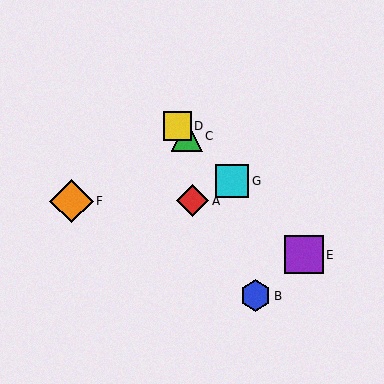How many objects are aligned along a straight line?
4 objects (C, D, E, G) are aligned along a straight line.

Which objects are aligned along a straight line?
Objects C, D, E, G are aligned along a straight line.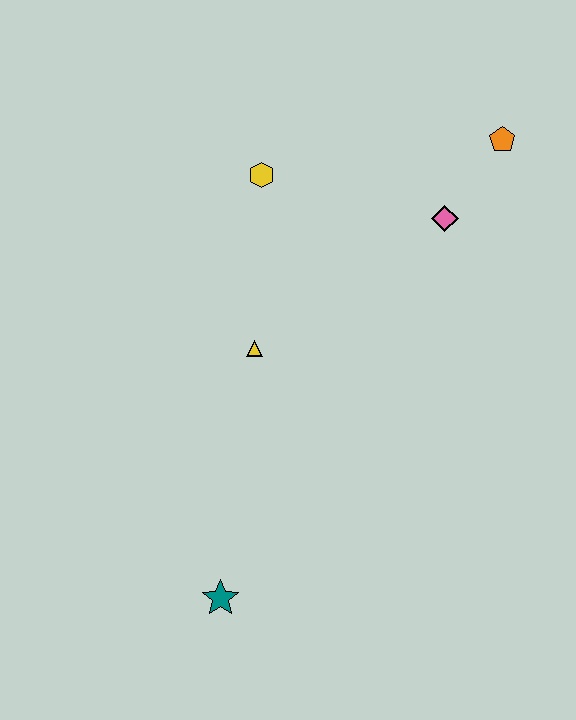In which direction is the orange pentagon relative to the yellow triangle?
The orange pentagon is to the right of the yellow triangle.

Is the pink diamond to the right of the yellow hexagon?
Yes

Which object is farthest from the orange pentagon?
The teal star is farthest from the orange pentagon.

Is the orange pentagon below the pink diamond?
No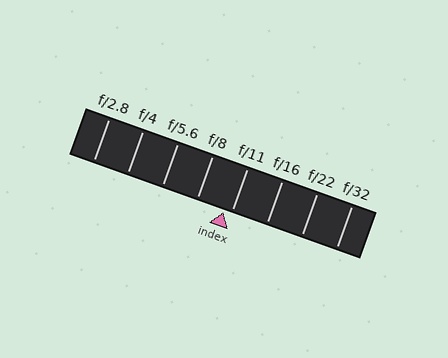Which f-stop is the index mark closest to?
The index mark is closest to f/11.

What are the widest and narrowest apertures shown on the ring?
The widest aperture shown is f/2.8 and the narrowest is f/32.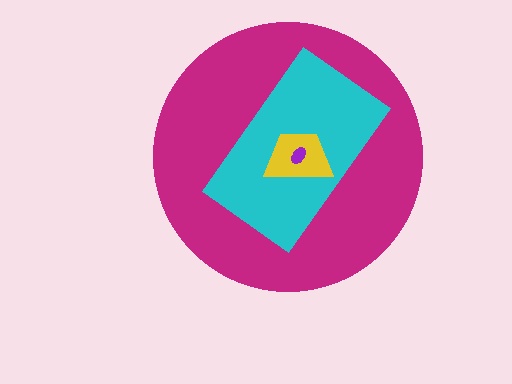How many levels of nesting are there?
4.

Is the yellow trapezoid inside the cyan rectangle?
Yes.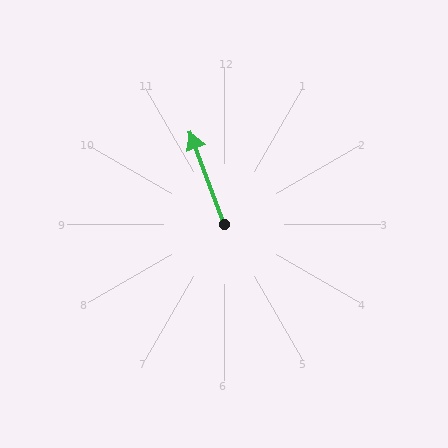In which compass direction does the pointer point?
North.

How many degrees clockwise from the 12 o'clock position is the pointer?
Approximately 340 degrees.